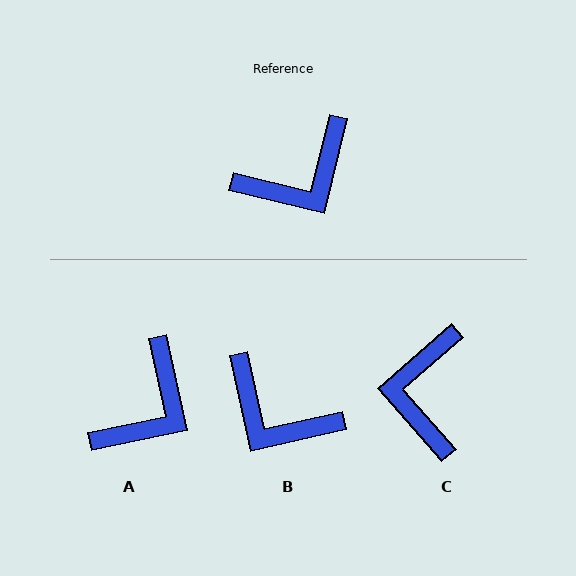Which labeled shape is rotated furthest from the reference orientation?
C, about 125 degrees away.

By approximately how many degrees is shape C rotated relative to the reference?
Approximately 125 degrees clockwise.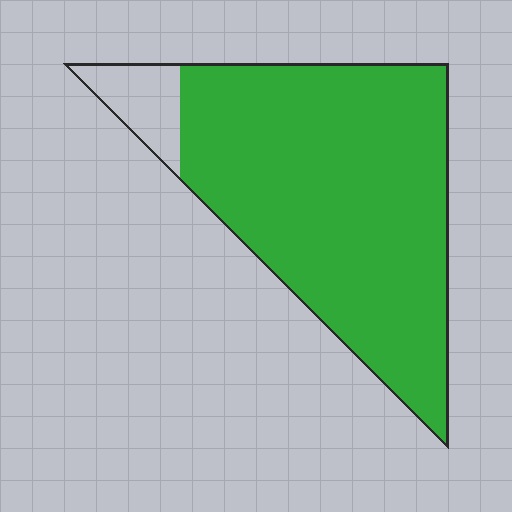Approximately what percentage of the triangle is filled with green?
Approximately 90%.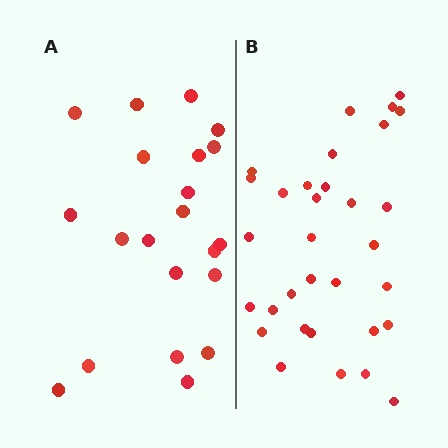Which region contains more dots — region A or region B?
Region B (the right region) has more dots.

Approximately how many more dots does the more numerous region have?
Region B has roughly 12 or so more dots than region A.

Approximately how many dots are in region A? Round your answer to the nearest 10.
About 20 dots. (The exact count is 21, which rounds to 20.)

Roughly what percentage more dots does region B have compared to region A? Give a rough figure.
About 50% more.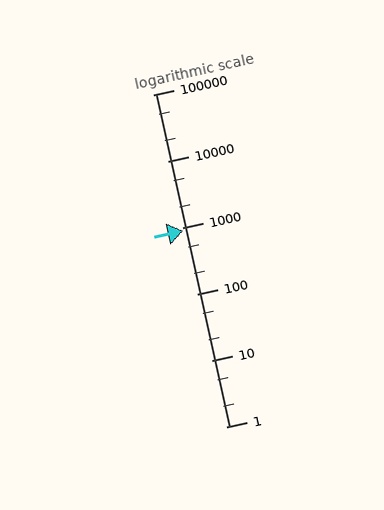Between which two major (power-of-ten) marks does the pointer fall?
The pointer is between 100 and 1000.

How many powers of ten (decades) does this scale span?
The scale spans 5 decades, from 1 to 100000.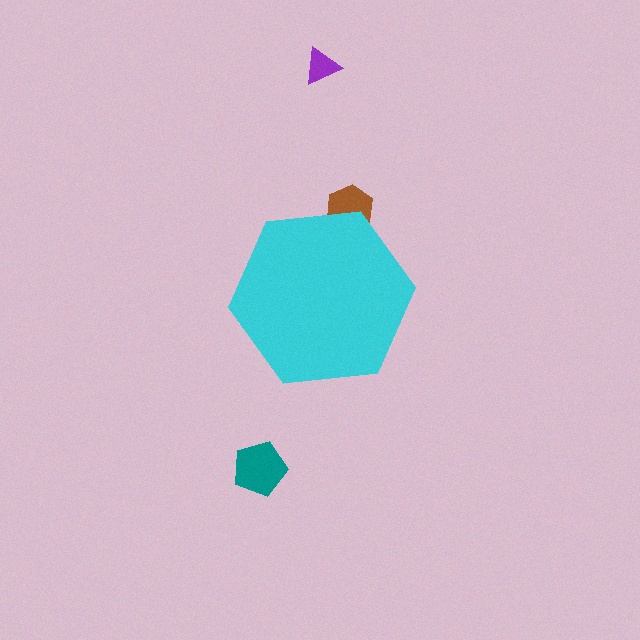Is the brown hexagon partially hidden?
Yes, the brown hexagon is partially hidden behind the cyan hexagon.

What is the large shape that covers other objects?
A cyan hexagon.